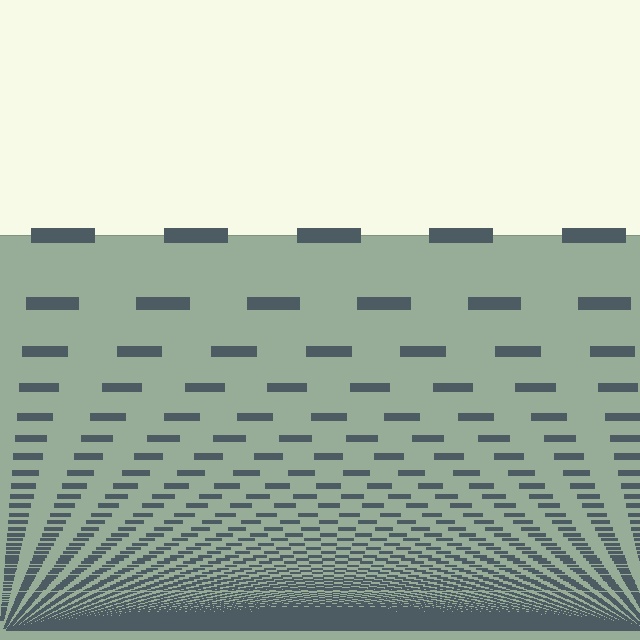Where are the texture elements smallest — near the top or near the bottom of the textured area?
Near the bottom.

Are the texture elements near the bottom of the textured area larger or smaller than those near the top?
Smaller. The gradient is inverted — elements near the bottom are smaller and denser.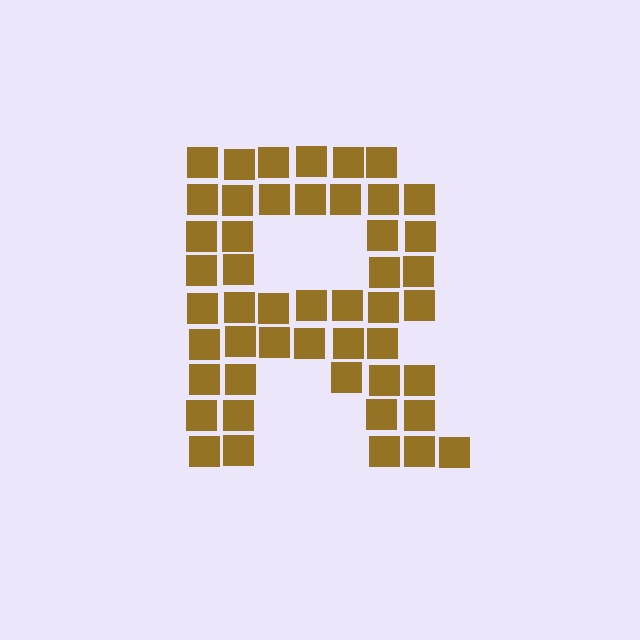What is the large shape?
The large shape is the letter R.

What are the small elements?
The small elements are squares.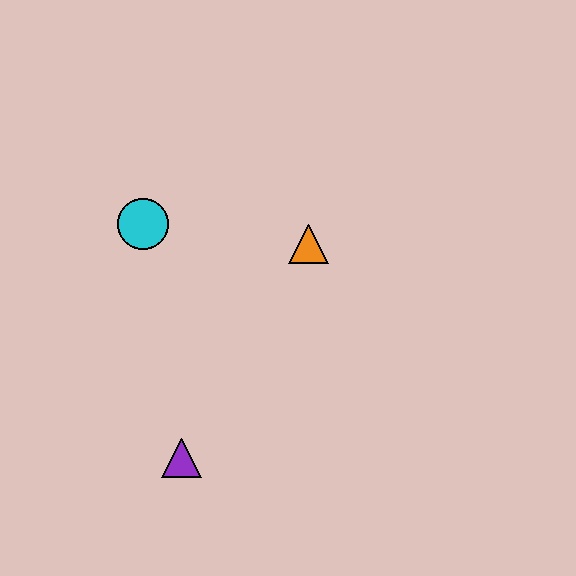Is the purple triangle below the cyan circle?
Yes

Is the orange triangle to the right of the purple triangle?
Yes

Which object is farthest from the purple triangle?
The orange triangle is farthest from the purple triangle.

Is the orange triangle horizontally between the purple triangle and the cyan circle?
No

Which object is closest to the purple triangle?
The cyan circle is closest to the purple triangle.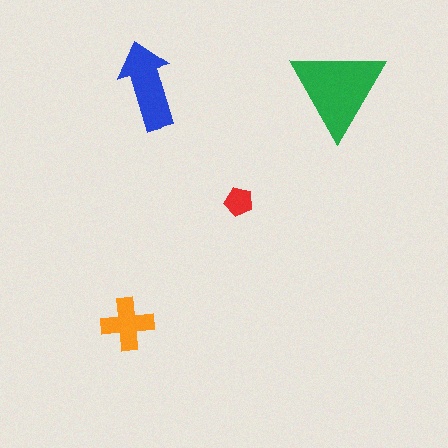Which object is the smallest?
The red pentagon.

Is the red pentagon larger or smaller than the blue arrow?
Smaller.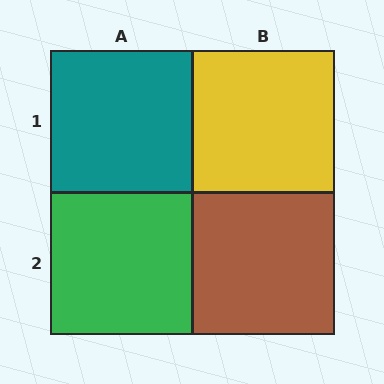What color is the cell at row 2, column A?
Green.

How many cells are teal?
1 cell is teal.